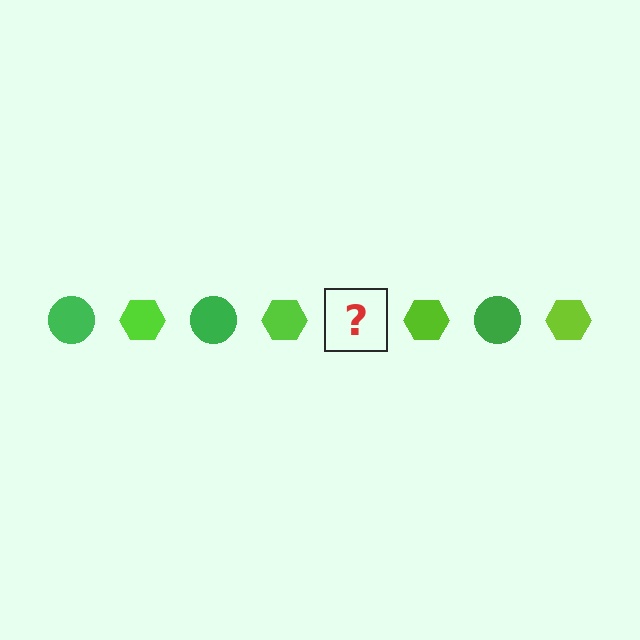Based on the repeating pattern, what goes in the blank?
The blank should be a green circle.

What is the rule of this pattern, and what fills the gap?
The rule is that the pattern alternates between green circle and lime hexagon. The gap should be filled with a green circle.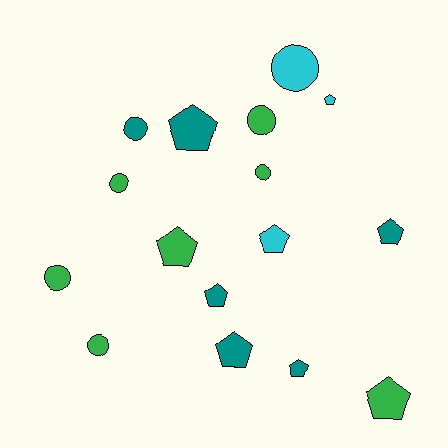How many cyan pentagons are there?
There are 2 cyan pentagons.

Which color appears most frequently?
Green, with 7 objects.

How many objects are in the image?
There are 16 objects.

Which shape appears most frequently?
Pentagon, with 9 objects.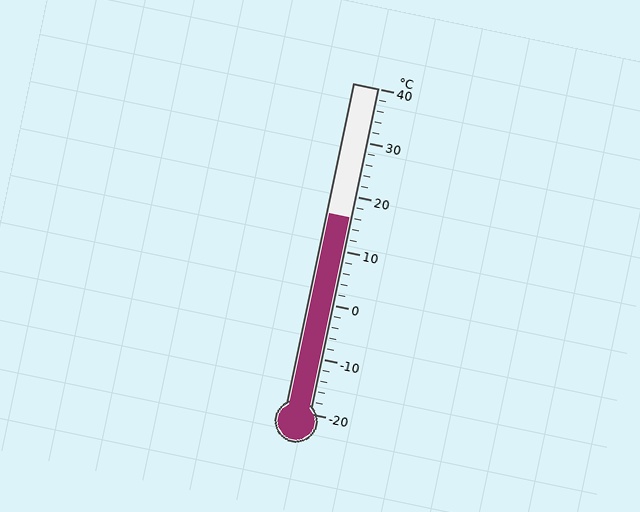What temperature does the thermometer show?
The thermometer shows approximately 16°C.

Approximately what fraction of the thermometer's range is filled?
The thermometer is filled to approximately 60% of its range.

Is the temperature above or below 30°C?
The temperature is below 30°C.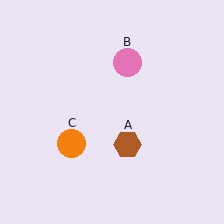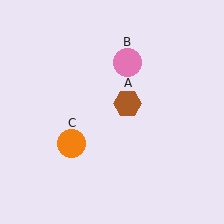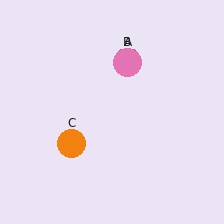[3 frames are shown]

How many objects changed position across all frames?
1 object changed position: brown hexagon (object A).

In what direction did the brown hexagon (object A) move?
The brown hexagon (object A) moved up.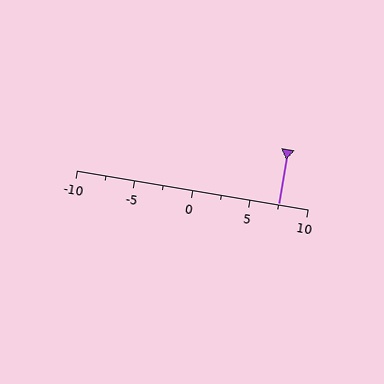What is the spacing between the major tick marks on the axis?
The major ticks are spaced 5 apart.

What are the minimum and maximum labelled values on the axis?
The axis runs from -10 to 10.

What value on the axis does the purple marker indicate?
The marker indicates approximately 7.5.